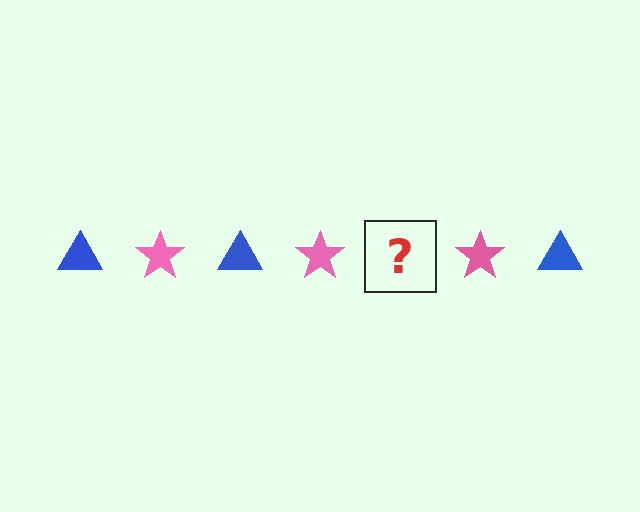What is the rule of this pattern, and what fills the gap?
The rule is that the pattern alternates between blue triangle and pink star. The gap should be filled with a blue triangle.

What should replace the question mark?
The question mark should be replaced with a blue triangle.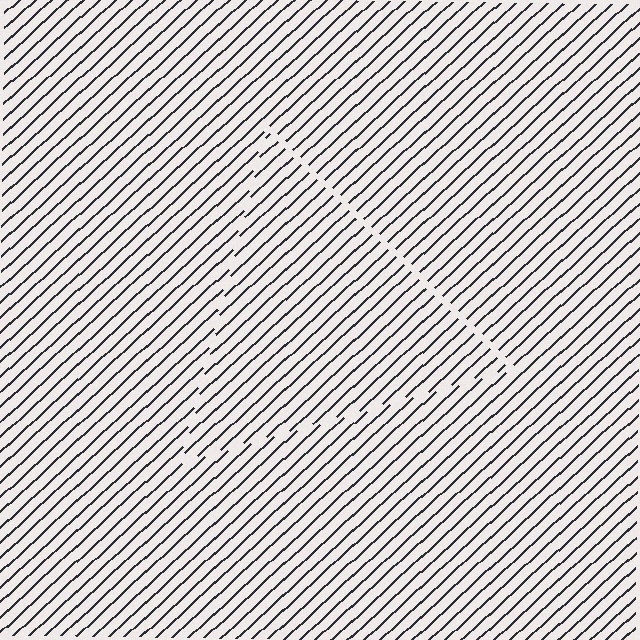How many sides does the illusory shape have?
3 sides — the line-ends trace a triangle.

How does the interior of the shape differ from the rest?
The interior of the shape contains the same grating, shifted by half a period — the contour is defined by the phase discontinuity where line-ends from the inner and outer gratings abut.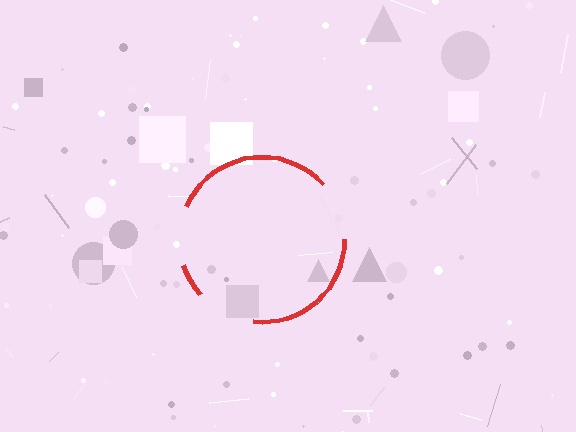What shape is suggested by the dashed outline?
The dashed outline suggests a circle.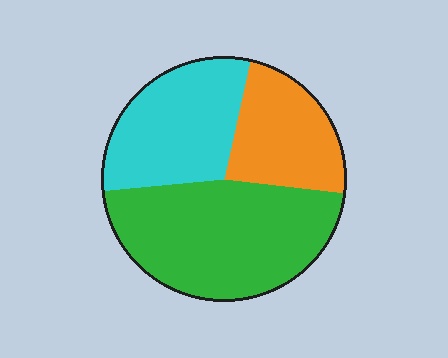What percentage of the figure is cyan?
Cyan covers 30% of the figure.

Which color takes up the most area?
Green, at roughly 45%.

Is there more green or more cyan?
Green.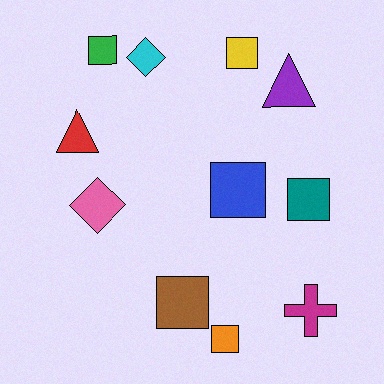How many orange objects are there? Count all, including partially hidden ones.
There is 1 orange object.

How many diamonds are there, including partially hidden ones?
There are 2 diamonds.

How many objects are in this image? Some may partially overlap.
There are 11 objects.